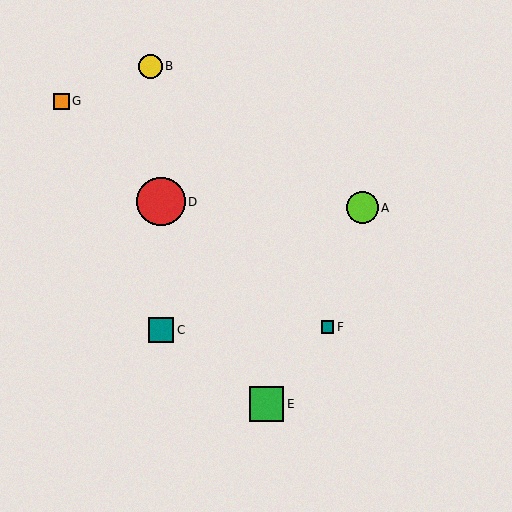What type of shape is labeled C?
Shape C is a teal square.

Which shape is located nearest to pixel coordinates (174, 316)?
The teal square (labeled C) at (161, 330) is nearest to that location.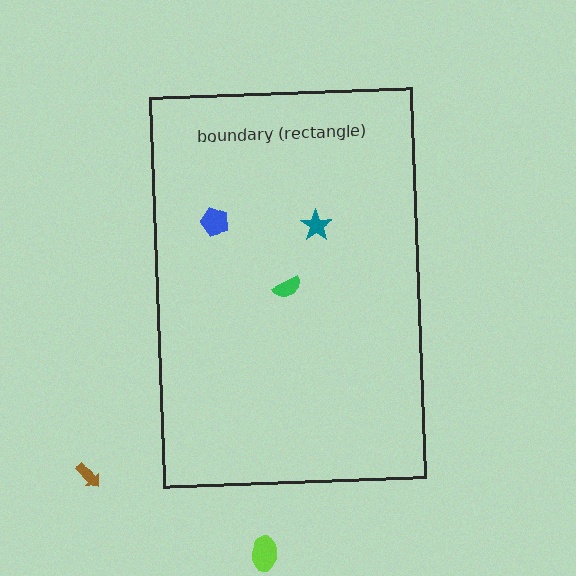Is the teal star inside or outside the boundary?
Inside.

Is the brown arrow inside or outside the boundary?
Outside.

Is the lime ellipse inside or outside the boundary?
Outside.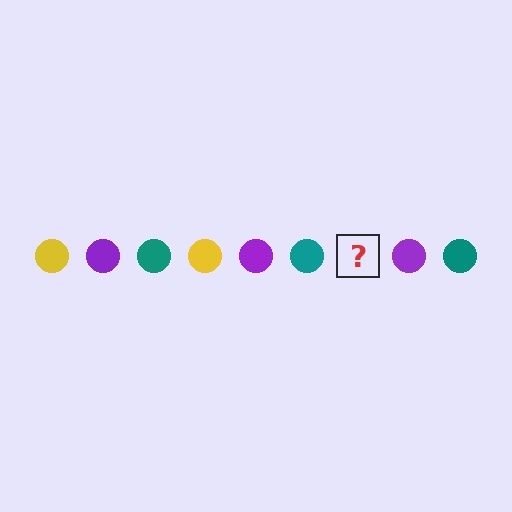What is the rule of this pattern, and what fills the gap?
The rule is that the pattern cycles through yellow, purple, teal circles. The gap should be filled with a yellow circle.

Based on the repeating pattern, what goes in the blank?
The blank should be a yellow circle.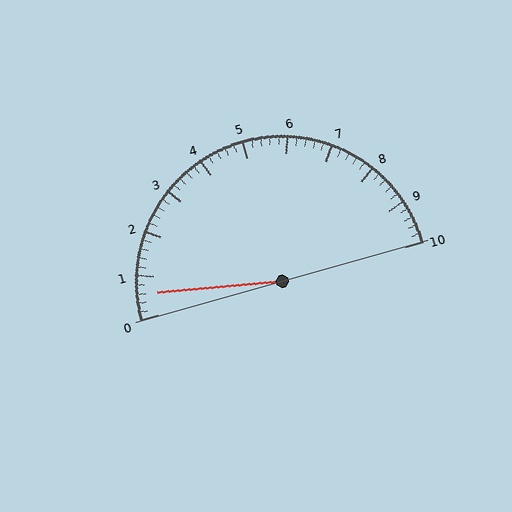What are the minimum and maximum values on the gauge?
The gauge ranges from 0 to 10.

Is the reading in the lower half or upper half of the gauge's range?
The reading is in the lower half of the range (0 to 10).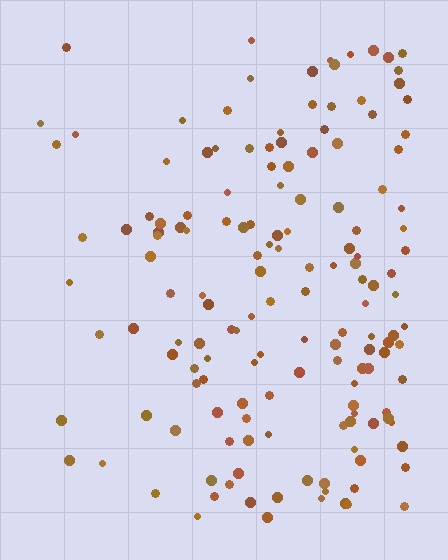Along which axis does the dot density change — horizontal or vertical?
Horizontal.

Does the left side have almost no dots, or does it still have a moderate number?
Still a moderate number, just noticeably fewer than the right.